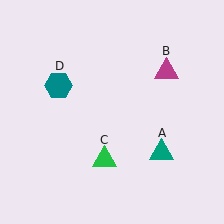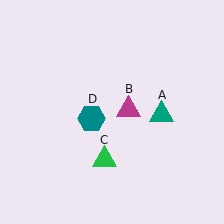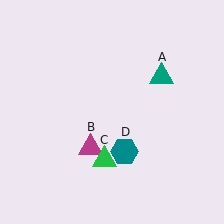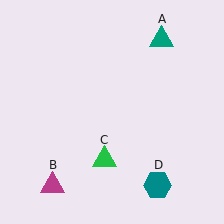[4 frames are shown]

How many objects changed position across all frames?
3 objects changed position: teal triangle (object A), magenta triangle (object B), teal hexagon (object D).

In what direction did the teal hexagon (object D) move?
The teal hexagon (object D) moved down and to the right.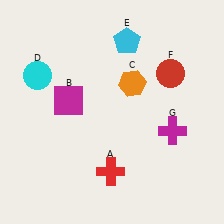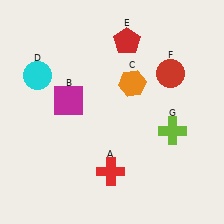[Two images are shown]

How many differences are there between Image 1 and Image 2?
There are 2 differences between the two images.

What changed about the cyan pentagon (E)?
In Image 1, E is cyan. In Image 2, it changed to red.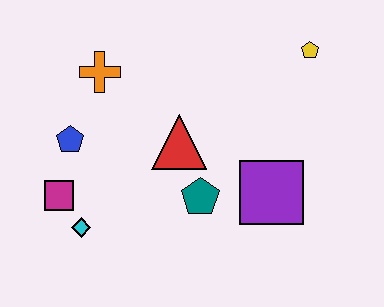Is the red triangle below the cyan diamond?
No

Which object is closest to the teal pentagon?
The red triangle is closest to the teal pentagon.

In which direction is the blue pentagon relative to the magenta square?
The blue pentagon is above the magenta square.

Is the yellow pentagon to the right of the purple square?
Yes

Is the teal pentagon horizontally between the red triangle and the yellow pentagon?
Yes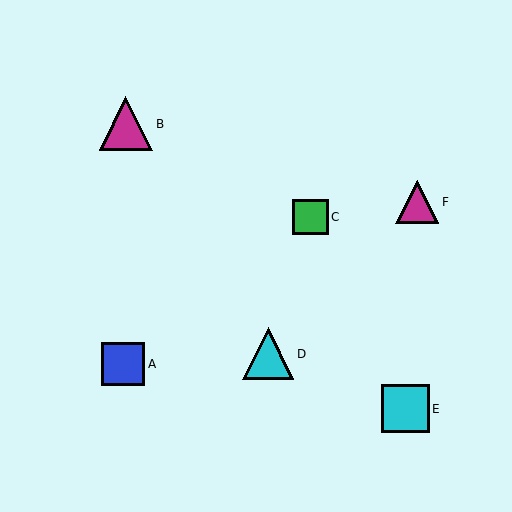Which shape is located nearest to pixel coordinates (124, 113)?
The magenta triangle (labeled B) at (126, 124) is nearest to that location.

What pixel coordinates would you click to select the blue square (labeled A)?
Click at (123, 364) to select the blue square A.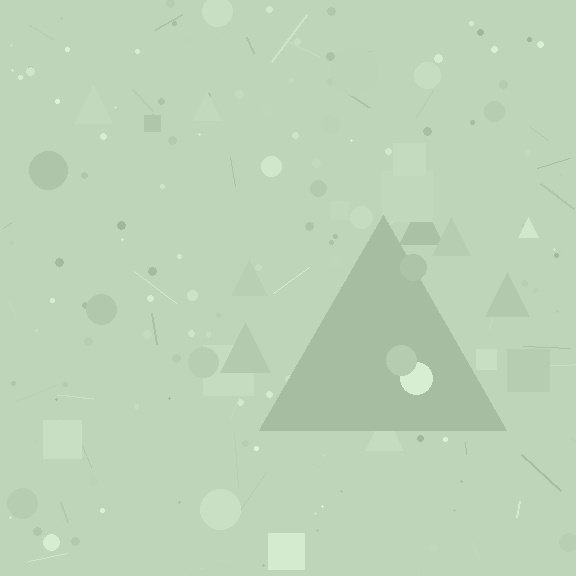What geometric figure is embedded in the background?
A triangle is embedded in the background.